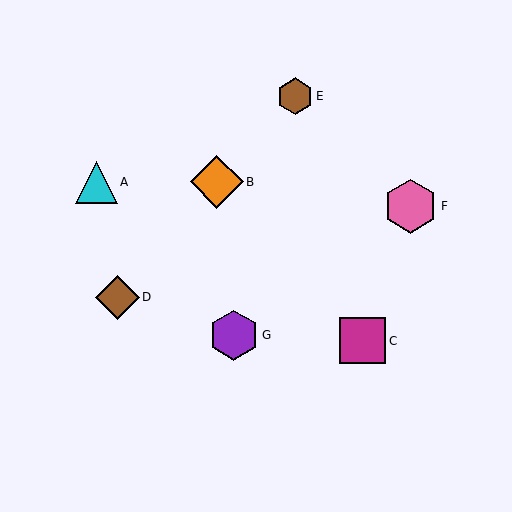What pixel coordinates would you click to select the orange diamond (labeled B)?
Click at (217, 182) to select the orange diamond B.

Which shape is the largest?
The pink hexagon (labeled F) is the largest.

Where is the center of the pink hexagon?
The center of the pink hexagon is at (411, 206).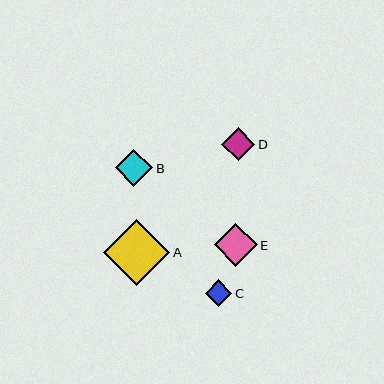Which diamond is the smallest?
Diamond C is the smallest with a size of approximately 26 pixels.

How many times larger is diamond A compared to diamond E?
Diamond A is approximately 1.5 times the size of diamond E.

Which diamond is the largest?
Diamond A is the largest with a size of approximately 66 pixels.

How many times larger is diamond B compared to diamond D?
Diamond B is approximately 1.1 times the size of diamond D.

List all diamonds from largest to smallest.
From largest to smallest: A, E, B, D, C.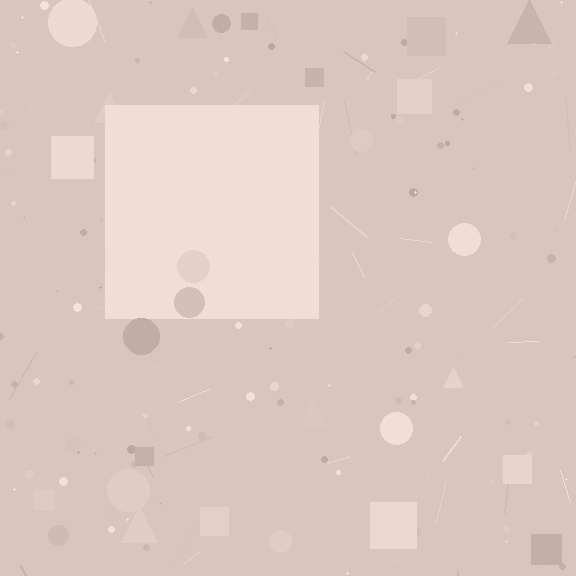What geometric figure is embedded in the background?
A square is embedded in the background.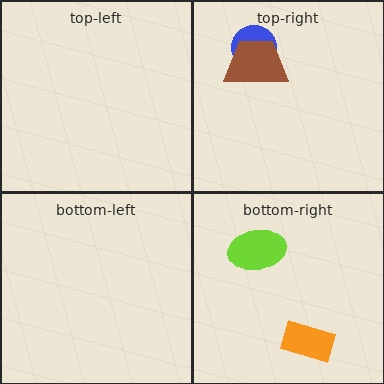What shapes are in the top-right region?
The blue circle, the brown trapezoid.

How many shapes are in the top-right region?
2.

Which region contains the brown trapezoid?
The top-right region.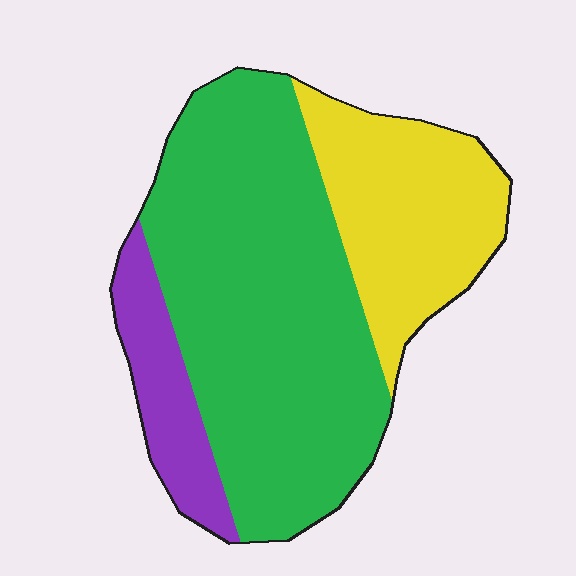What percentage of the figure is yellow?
Yellow takes up about one quarter (1/4) of the figure.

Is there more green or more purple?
Green.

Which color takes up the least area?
Purple, at roughly 15%.